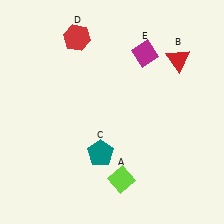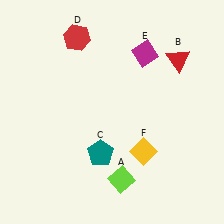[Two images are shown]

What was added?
A yellow diamond (F) was added in Image 2.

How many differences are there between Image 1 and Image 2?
There is 1 difference between the two images.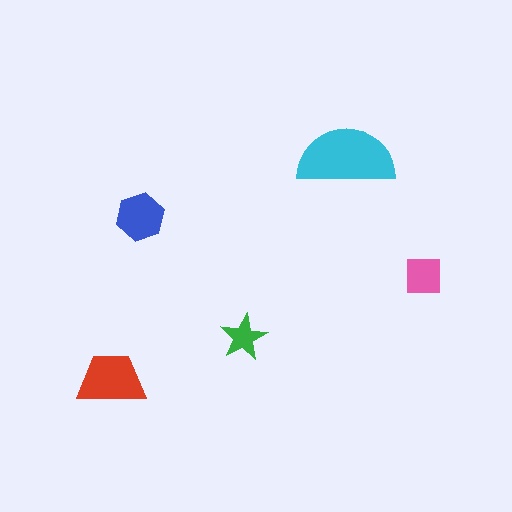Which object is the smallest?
The green star.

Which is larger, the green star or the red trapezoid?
The red trapezoid.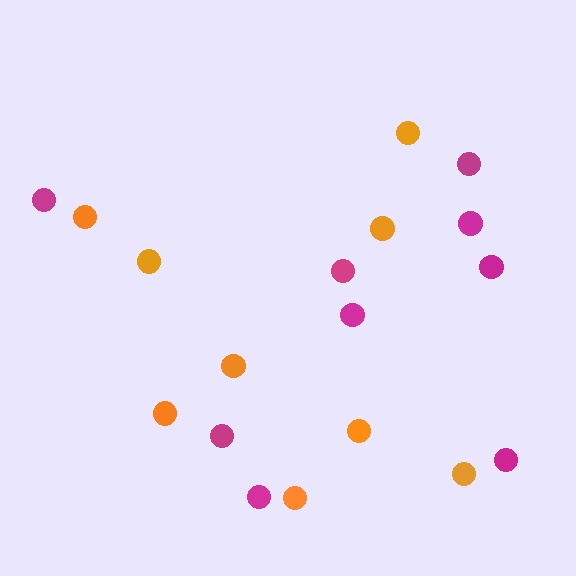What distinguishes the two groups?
There are 2 groups: one group of magenta circles (9) and one group of orange circles (9).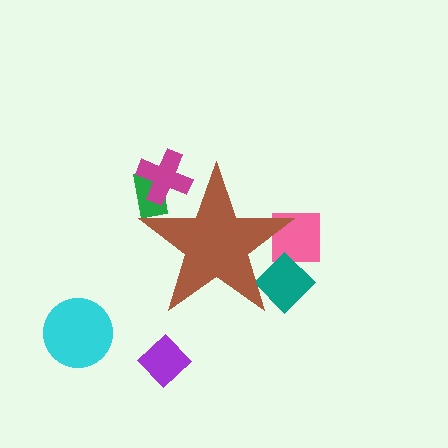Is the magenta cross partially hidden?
Yes, the magenta cross is partially hidden behind the brown star.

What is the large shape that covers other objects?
A brown star.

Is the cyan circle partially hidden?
No, the cyan circle is fully visible.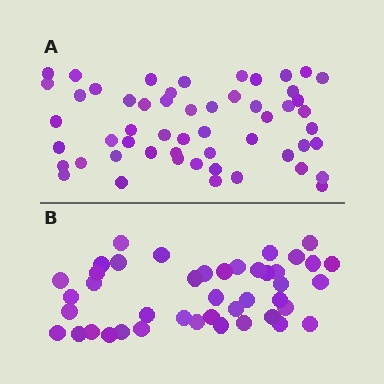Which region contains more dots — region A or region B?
Region A (the top region) has more dots.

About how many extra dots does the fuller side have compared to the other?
Region A has roughly 12 or so more dots than region B.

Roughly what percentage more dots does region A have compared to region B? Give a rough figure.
About 25% more.